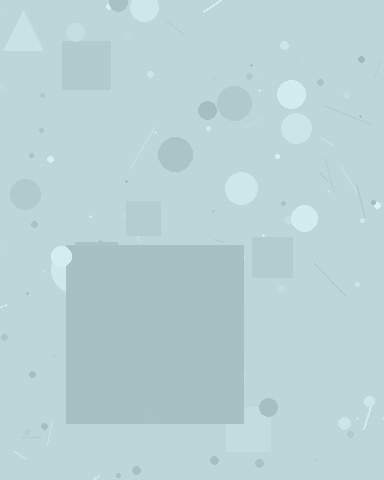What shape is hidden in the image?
A square is hidden in the image.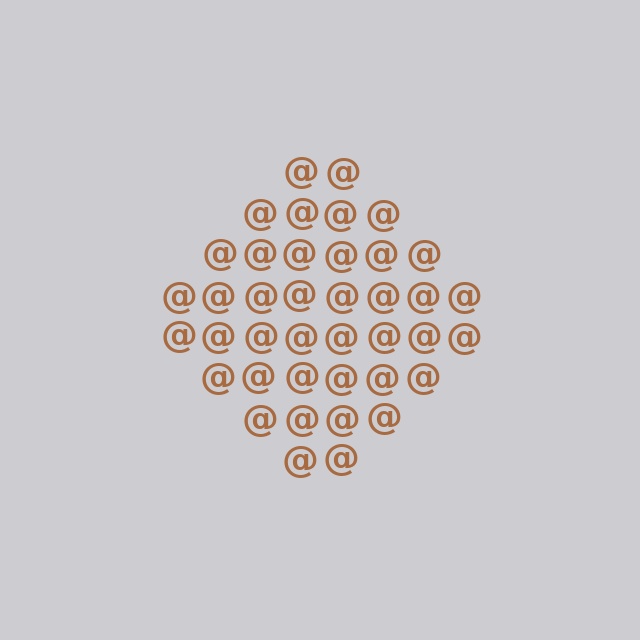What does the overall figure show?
The overall figure shows a diamond.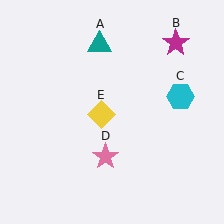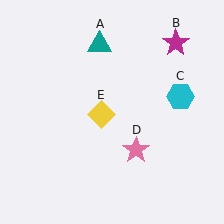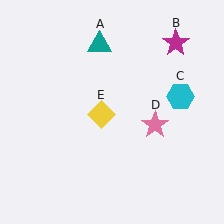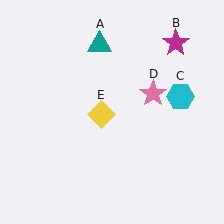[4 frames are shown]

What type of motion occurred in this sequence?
The pink star (object D) rotated counterclockwise around the center of the scene.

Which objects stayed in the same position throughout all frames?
Teal triangle (object A) and magenta star (object B) and cyan hexagon (object C) and yellow diamond (object E) remained stationary.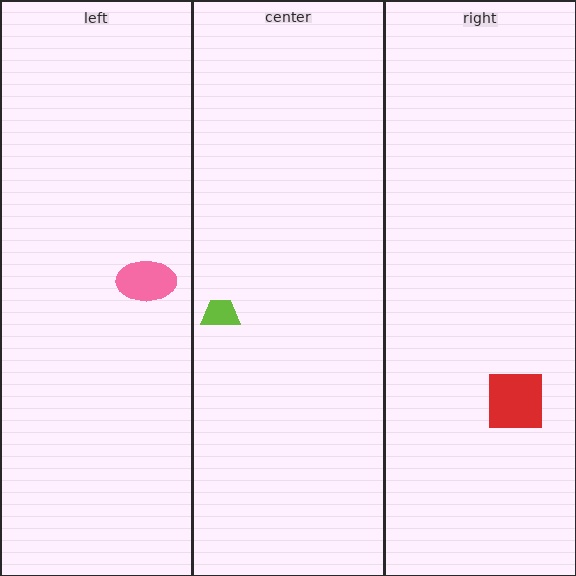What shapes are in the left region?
The pink ellipse.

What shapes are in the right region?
The red square.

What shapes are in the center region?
The lime trapezoid.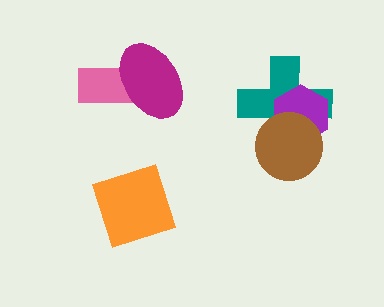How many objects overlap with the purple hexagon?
2 objects overlap with the purple hexagon.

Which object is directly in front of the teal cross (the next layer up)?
The purple hexagon is directly in front of the teal cross.